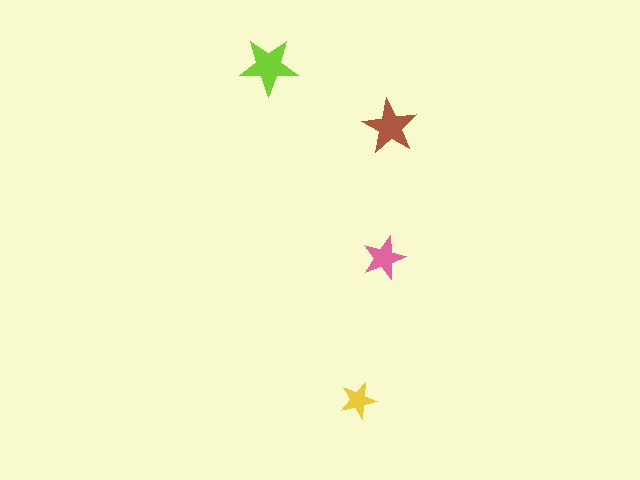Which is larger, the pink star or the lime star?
The lime one.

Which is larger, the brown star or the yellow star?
The brown one.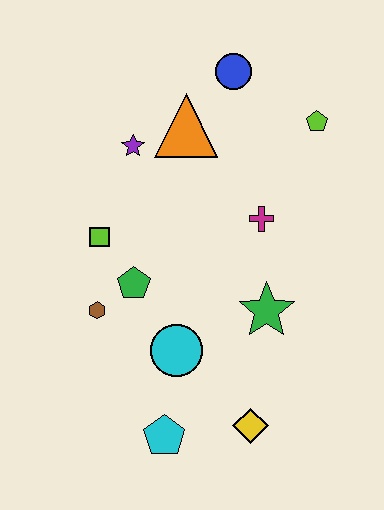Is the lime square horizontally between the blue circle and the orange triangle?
No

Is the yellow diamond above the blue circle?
No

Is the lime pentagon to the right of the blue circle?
Yes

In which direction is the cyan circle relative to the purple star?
The cyan circle is below the purple star.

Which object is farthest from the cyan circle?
The blue circle is farthest from the cyan circle.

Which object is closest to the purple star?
The orange triangle is closest to the purple star.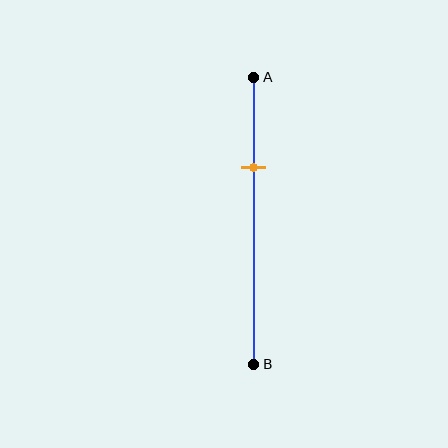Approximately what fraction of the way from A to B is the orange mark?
The orange mark is approximately 30% of the way from A to B.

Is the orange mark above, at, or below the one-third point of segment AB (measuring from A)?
The orange mark is approximately at the one-third point of segment AB.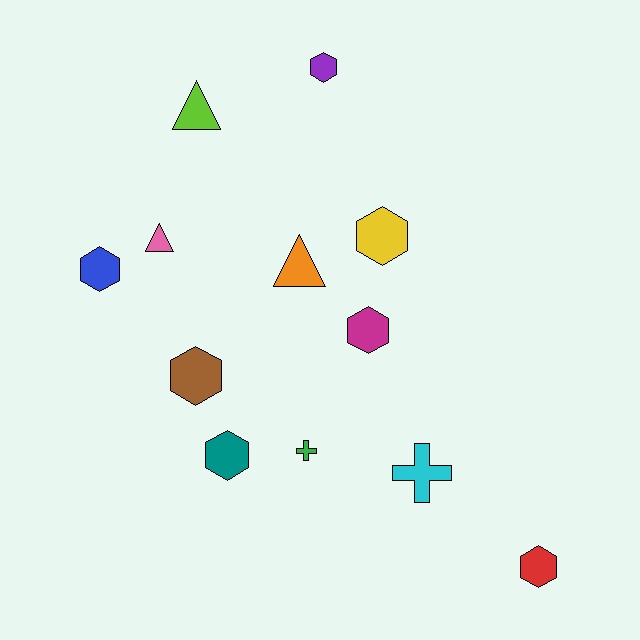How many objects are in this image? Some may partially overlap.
There are 12 objects.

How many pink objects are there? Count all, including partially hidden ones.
There is 1 pink object.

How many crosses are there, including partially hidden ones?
There are 2 crosses.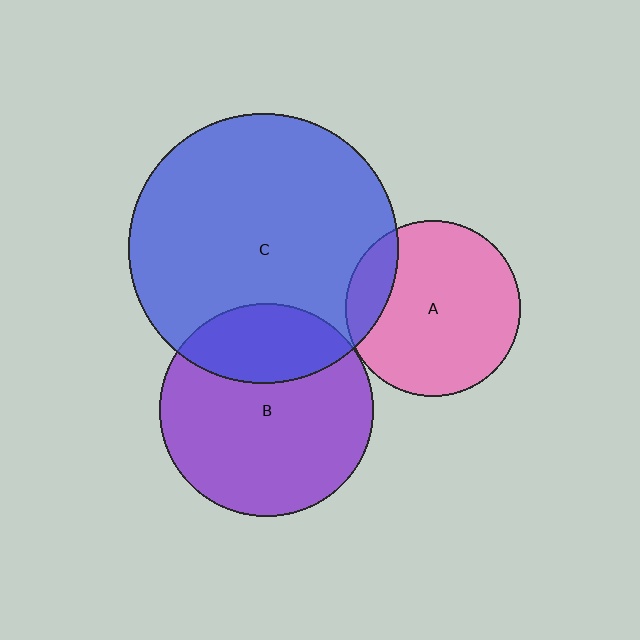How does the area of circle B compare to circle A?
Approximately 1.5 times.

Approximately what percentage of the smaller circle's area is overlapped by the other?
Approximately 30%.